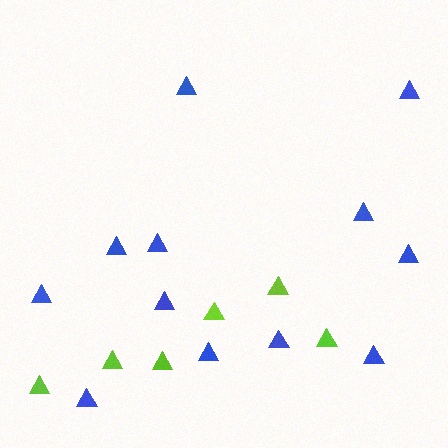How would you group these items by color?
There are 2 groups: one group of blue triangles (12) and one group of lime triangles (6).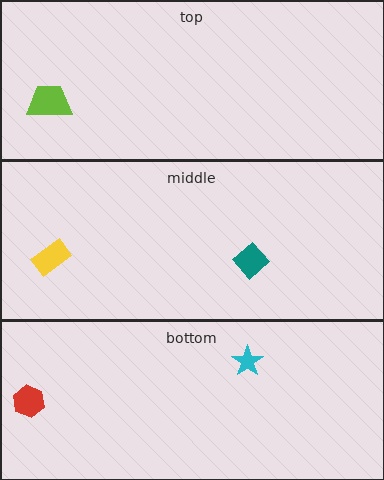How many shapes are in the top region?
1.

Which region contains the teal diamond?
The middle region.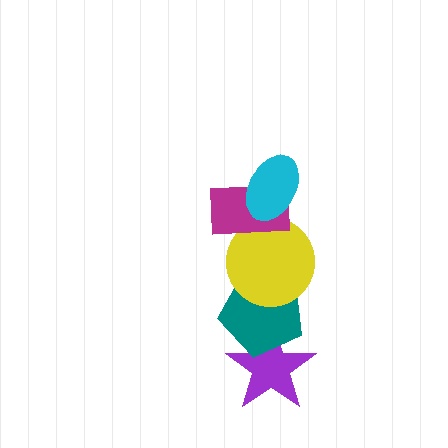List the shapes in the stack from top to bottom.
From top to bottom: the cyan ellipse, the magenta rectangle, the yellow circle, the teal pentagon, the purple star.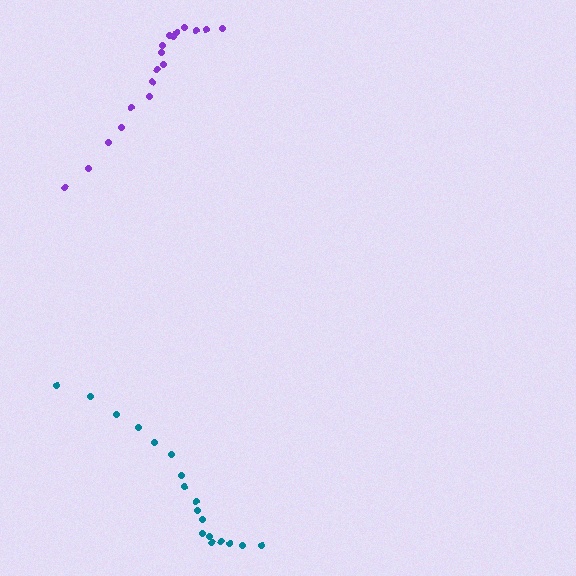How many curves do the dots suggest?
There are 2 distinct paths.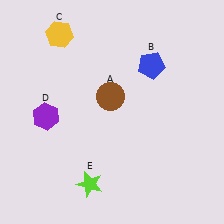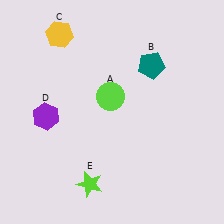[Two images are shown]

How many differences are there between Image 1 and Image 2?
There are 2 differences between the two images.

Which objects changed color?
A changed from brown to lime. B changed from blue to teal.